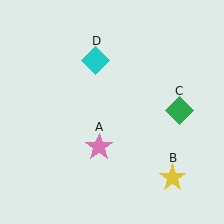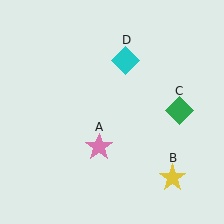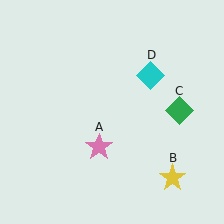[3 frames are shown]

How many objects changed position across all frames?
1 object changed position: cyan diamond (object D).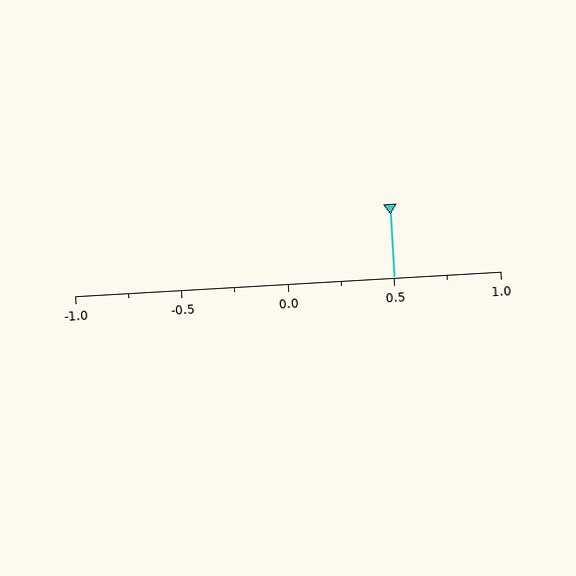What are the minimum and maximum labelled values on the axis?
The axis runs from -1.0 to 1.0.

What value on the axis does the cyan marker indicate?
The marker indicates approximately 0.5.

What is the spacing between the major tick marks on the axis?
The major ticks are spaced 0.5 apart.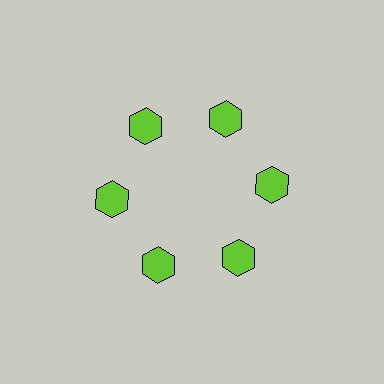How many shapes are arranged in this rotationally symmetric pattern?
There are 6 shapes, arranged in 6 groups of 1.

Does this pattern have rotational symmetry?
Yes, this pattern has 6-fold rotational symmetry. It looks the same after rotating 60 degrees around the center.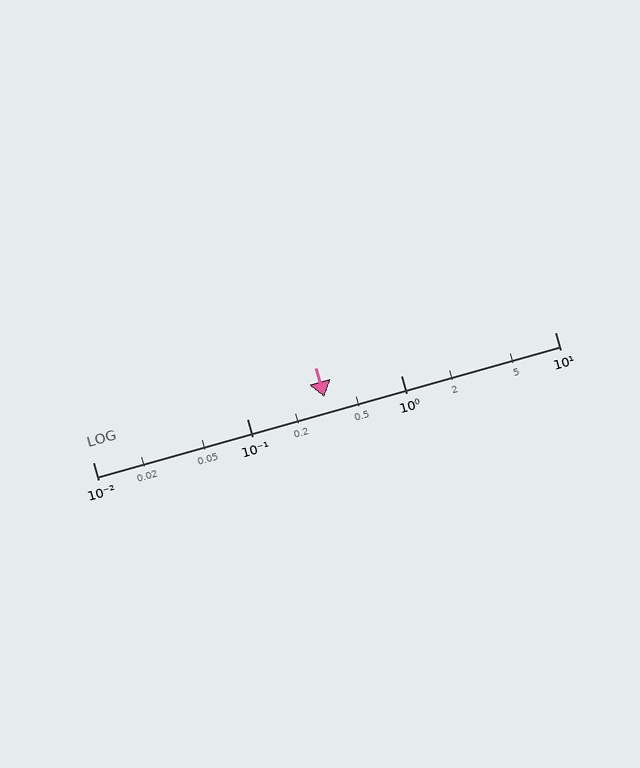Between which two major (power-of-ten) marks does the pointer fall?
The pointer is between 0.1 and 1.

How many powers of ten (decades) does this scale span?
The scale spans 3 decades, from 0.01 to 10.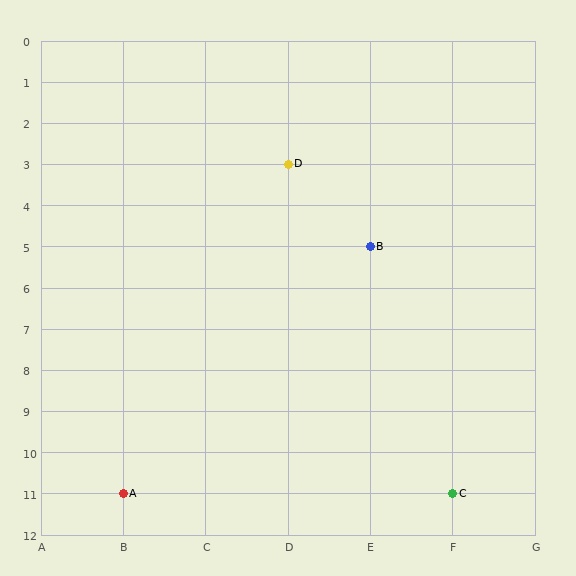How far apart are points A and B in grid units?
Points A and B are 3 columns and 6 rows apart (about 6.7 grid units diagonally).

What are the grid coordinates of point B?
Point B is at grid coordinates (E, 5).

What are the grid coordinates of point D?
Point D is at grid coordinates (D, 3).